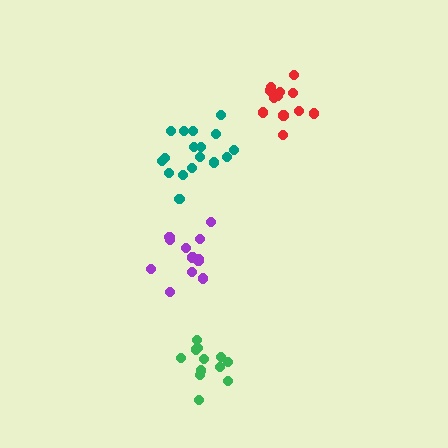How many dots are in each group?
Group 1: 17 dots, Group 2: 12 dots, Group 3: 12 dots, Group 4: 13 dots (54 total).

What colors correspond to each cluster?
The clusters are colored: teal, green, purple, red.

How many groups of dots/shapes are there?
There are 4 groups.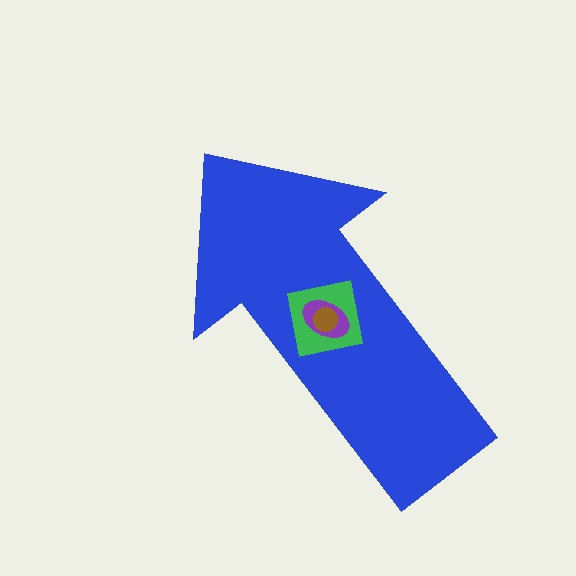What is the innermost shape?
The brown circle.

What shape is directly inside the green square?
The purple ellipse.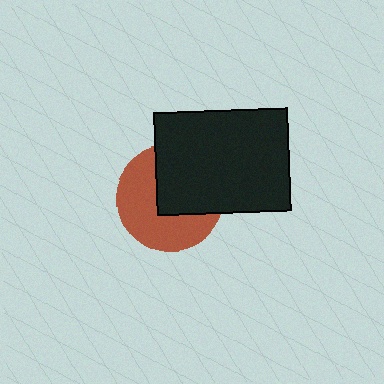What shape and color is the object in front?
The object in front is a black rectangle.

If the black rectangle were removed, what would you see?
You would see the complete brown circle.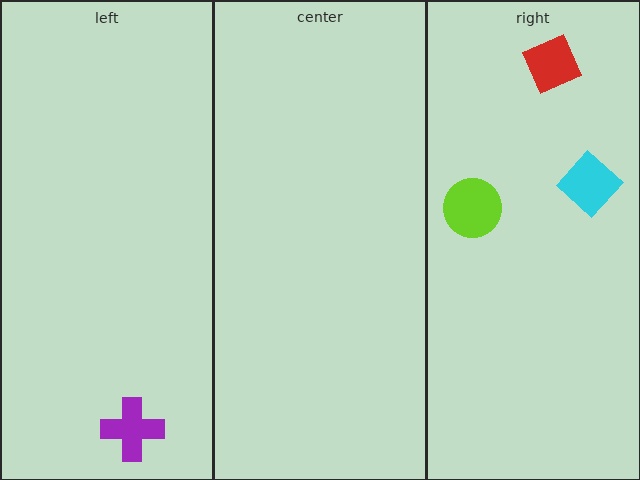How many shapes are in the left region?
1.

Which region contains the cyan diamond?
The right region.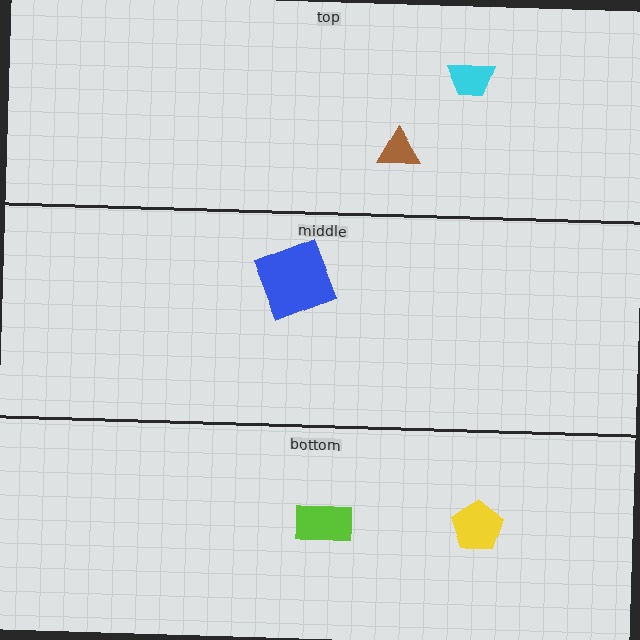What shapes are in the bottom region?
The lime rectangle, the yellow pentagon.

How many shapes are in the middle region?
1.